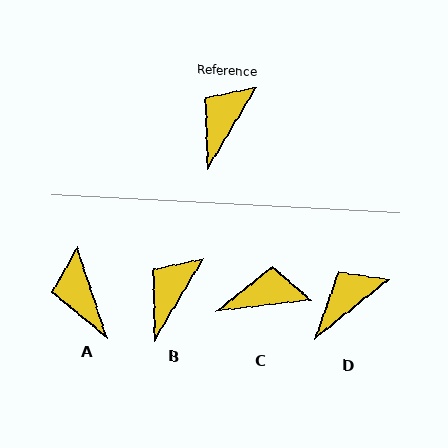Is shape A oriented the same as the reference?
No, it is off by about 49 degrees.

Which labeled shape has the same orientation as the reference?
B.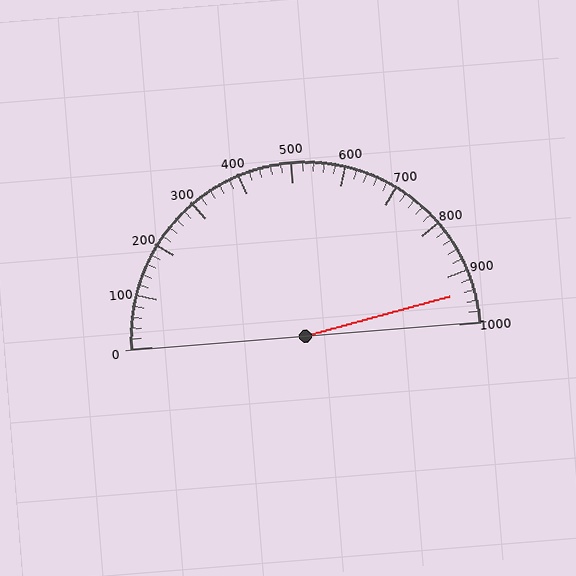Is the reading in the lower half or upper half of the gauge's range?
The reading is in the upper half of the range (0 to 1000).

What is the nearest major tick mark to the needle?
The nearest major tick mark is 900.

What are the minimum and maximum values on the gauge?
The gauge ranges from 0 to 1000.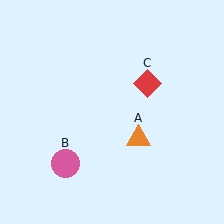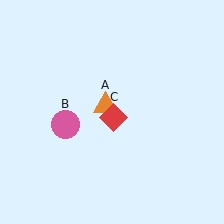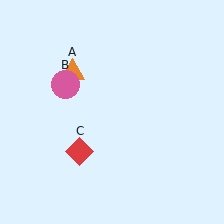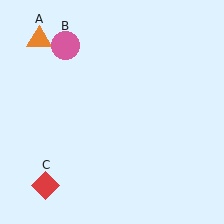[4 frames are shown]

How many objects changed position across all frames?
3 objects changed position: orange triangle (object A), pink circle (object B), red diamond (object C).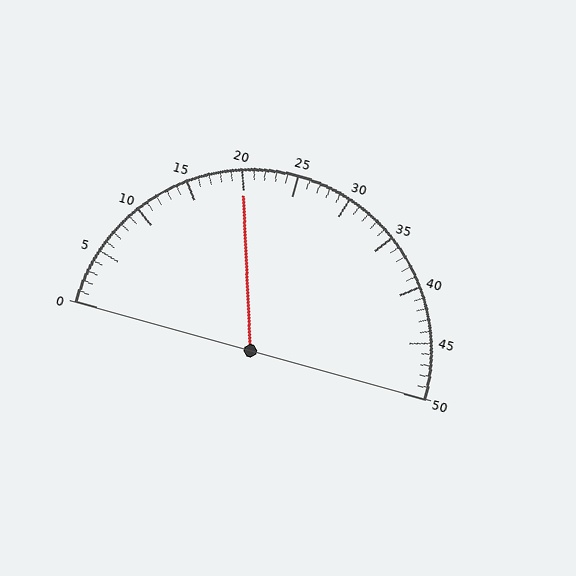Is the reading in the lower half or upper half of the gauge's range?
The reading is in the lower half of the range (0 to 50).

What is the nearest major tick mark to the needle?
The nearest major tick mark is 20.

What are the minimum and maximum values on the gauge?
The gauge ranges from 0 to 50.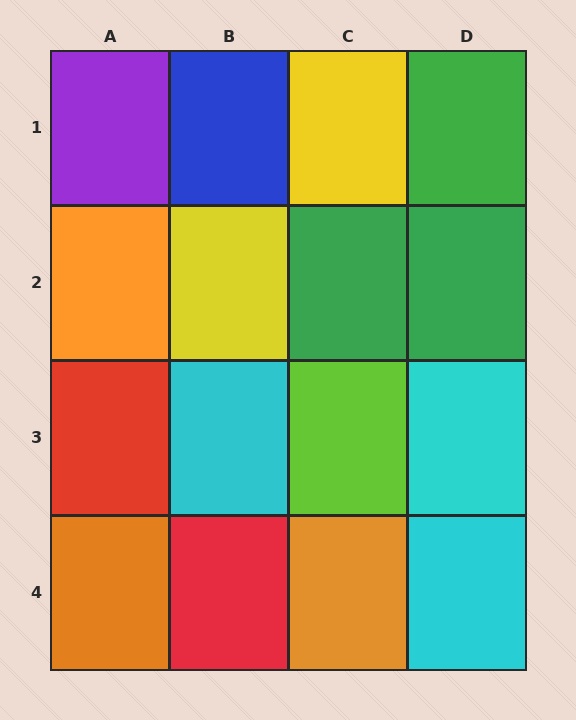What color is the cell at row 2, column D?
Green.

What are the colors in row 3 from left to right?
Red, cyan, lime, cyan.